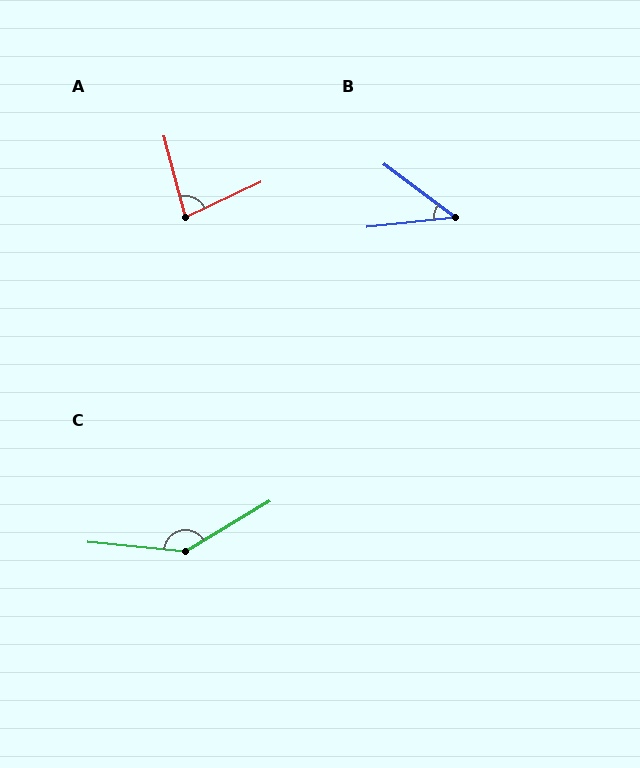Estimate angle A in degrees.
Approximately 80 degrees.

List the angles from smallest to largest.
B (43°), A (80°), C (144°).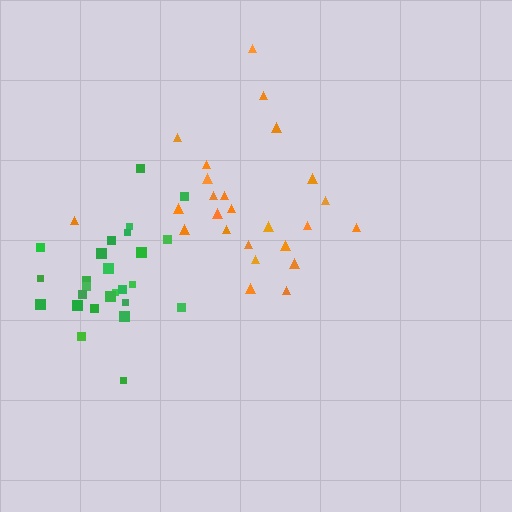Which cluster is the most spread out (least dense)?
Orange.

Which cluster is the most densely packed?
Green.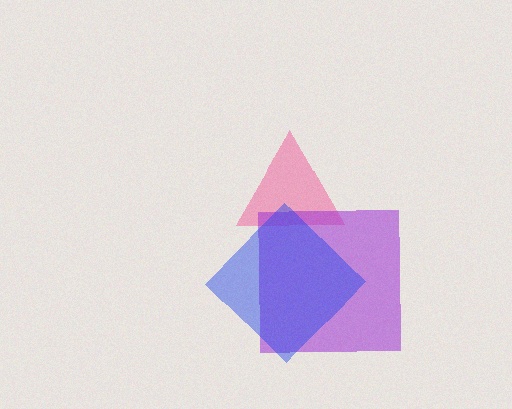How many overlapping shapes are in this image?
There are 3 overlapping shapes in the image.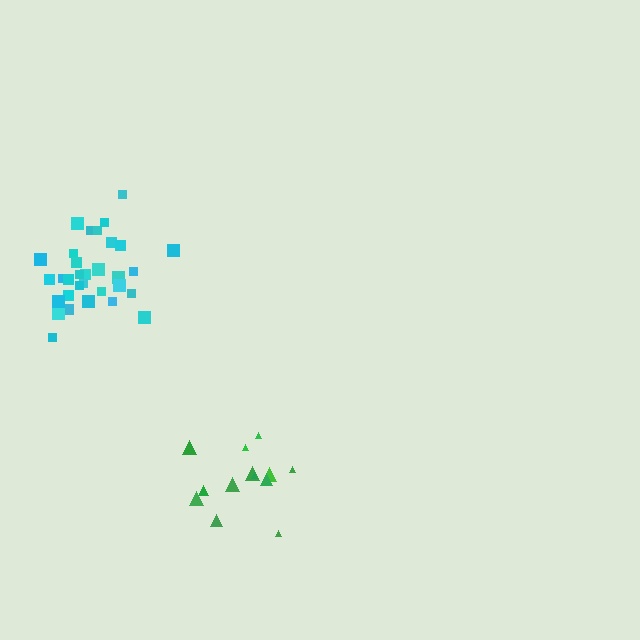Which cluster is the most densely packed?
Cyan.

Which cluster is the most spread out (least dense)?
Green.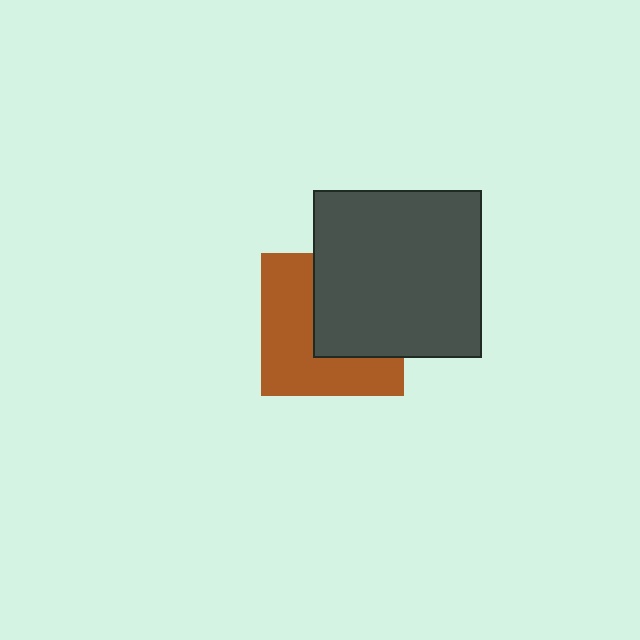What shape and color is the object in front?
The object in front is a dark gray square.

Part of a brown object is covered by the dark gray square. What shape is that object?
It is a square.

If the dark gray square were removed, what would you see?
You would see the complete brown square.